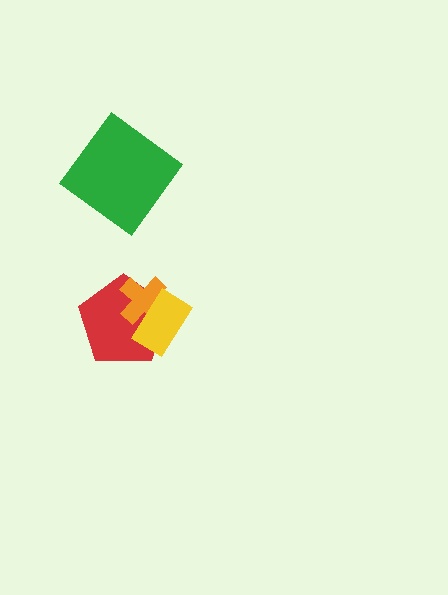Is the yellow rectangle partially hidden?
No, no other shape covers it.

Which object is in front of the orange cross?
The yellow rectangle is in front of the orange cross.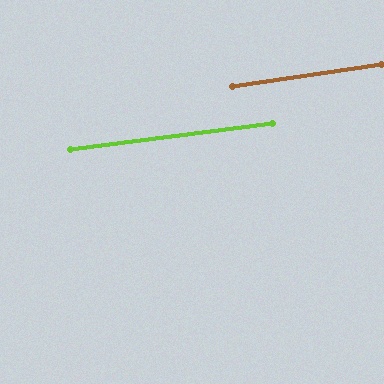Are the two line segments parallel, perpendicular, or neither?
Parallel — their directions differ by only 1.0°.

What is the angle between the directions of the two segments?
Approximately 1 degree.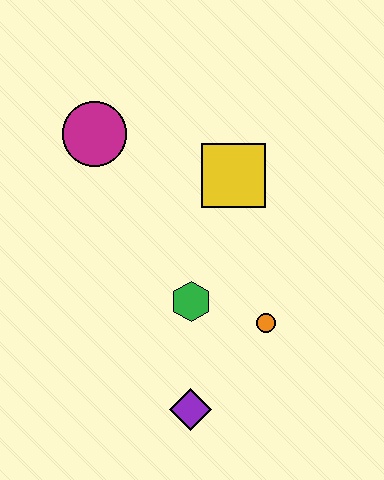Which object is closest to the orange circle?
The green hexagon is closest to the orange circle.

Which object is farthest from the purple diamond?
The magenta circle is farthest from the purple diamond.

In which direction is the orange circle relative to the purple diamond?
The orange circle is above the purple diamond.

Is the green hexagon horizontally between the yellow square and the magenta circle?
Yes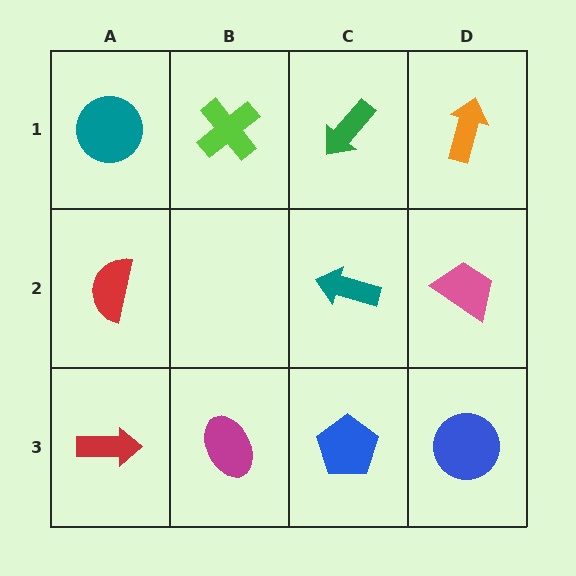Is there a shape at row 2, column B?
No, that cell is empty.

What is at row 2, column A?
A red semicircle.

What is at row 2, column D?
A pink trapezoid.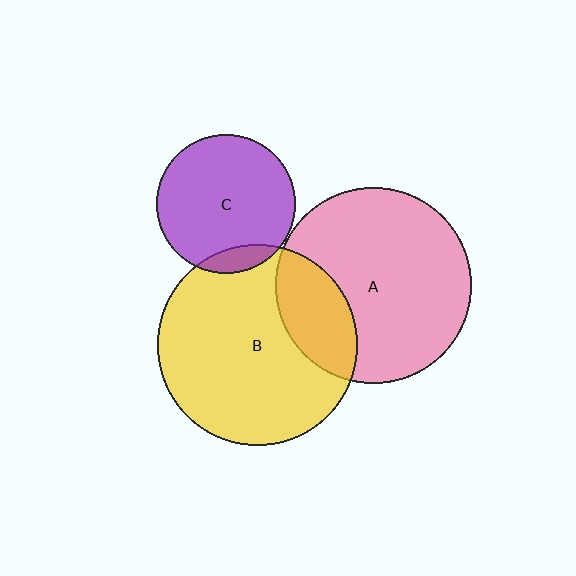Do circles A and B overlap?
Yes.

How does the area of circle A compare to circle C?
Approximately 2.0 times.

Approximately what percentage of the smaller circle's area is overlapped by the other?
Approximately 25%.